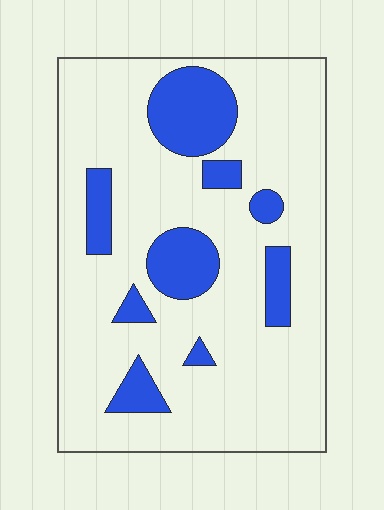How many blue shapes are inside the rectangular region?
9.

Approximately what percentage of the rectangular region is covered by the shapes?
Approximately 20%.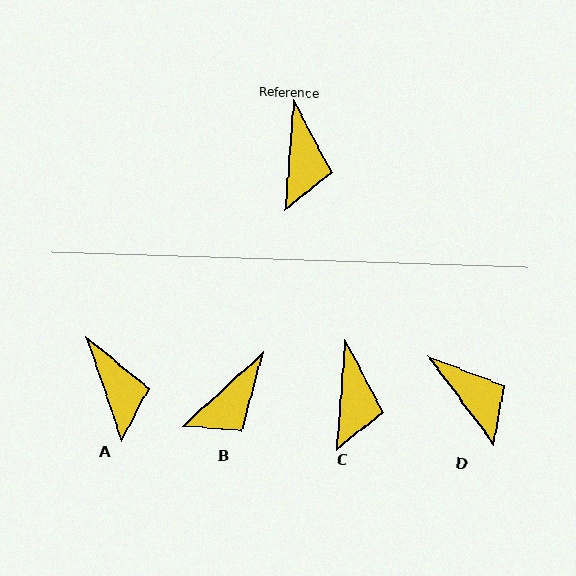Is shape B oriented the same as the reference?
No, it is off by about 43 degrees.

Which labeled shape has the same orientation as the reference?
C.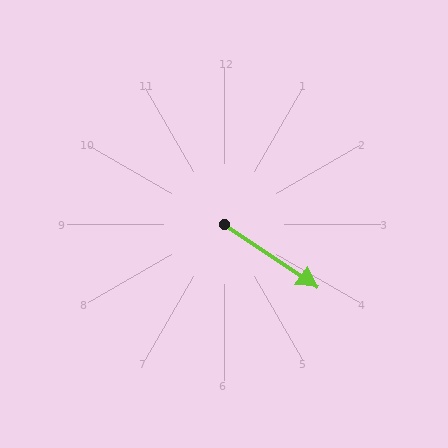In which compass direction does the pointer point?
Southeast.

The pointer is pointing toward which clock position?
Roughly 4 o'clock.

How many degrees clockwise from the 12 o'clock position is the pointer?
Approximately 124 degrees.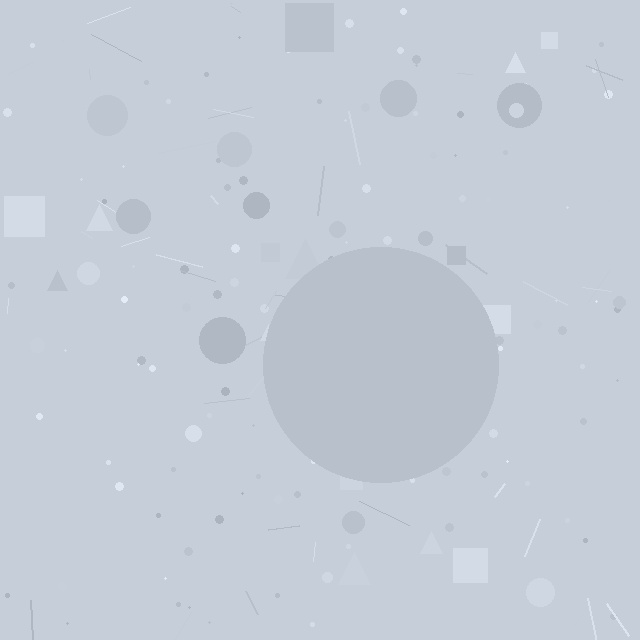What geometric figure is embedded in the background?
A circle is embedded in the background.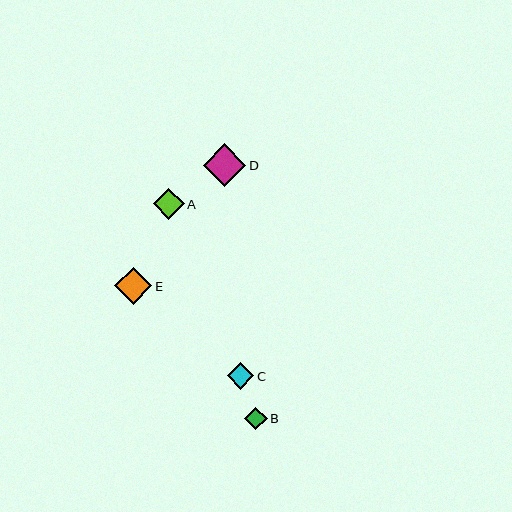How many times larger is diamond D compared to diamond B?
Diamond D is approximately 1.9 times the size of diamond B.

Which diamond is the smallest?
Diamond B is the smallest with a size of approximately 22 pixels.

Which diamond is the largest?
Diamond D is the largest with a size of approximately 42 pixels.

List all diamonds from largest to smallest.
From largest to smallest: D, E, A, C, B.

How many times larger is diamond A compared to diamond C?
Diamond A is approximately 1.2 times the size of diamond C.